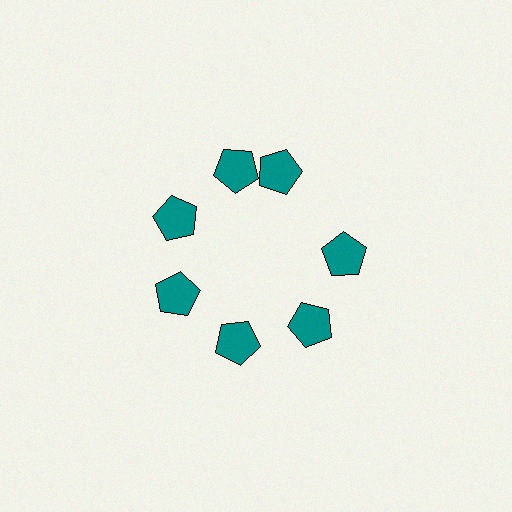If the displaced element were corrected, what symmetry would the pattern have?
It would have 7-fold rotational symmetry — the pattern would map onto itself every 51 degrees.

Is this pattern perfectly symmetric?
No. The 7 teal pentagons are arranged in a ring, but one element near the 1 o'clock position is rotated out of alignment along the ring, breaking the 7-fold rotational symmetry.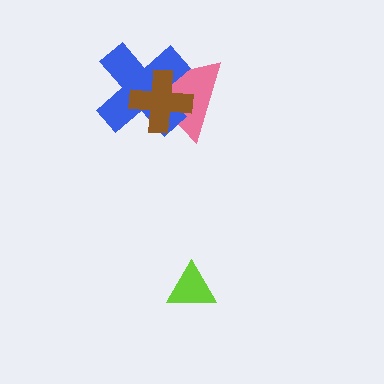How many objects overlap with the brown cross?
2 objects overlap with the brown cross.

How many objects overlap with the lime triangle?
0 objects overlap with the lime triangle.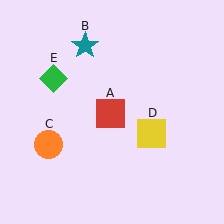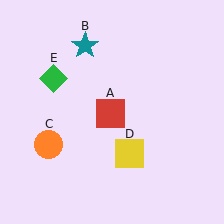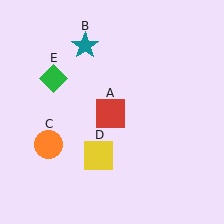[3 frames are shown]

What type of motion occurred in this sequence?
The yellow square (object D) rotated clockwise around the center of the scene.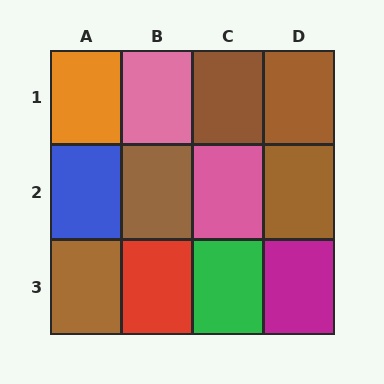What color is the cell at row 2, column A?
Blue.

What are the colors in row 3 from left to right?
Brown, red, green, magenta.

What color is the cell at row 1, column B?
Pink.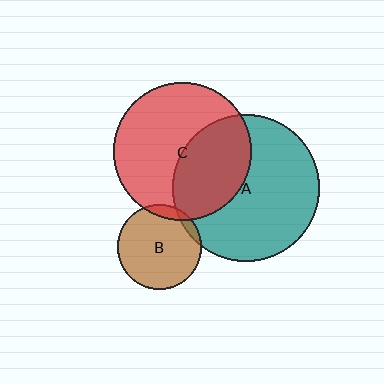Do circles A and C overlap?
Yes.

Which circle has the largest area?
Circle A (teal).